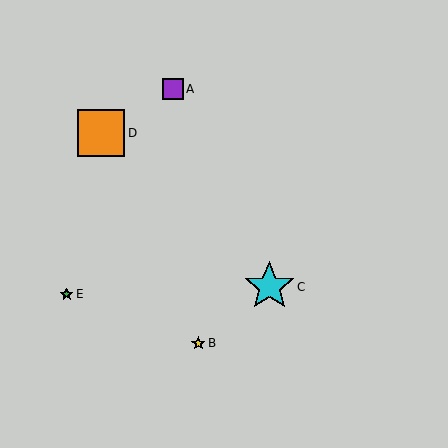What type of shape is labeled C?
Shape C is a cyan star.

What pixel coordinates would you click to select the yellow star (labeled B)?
Click at (198, 343) to select the yellow star B.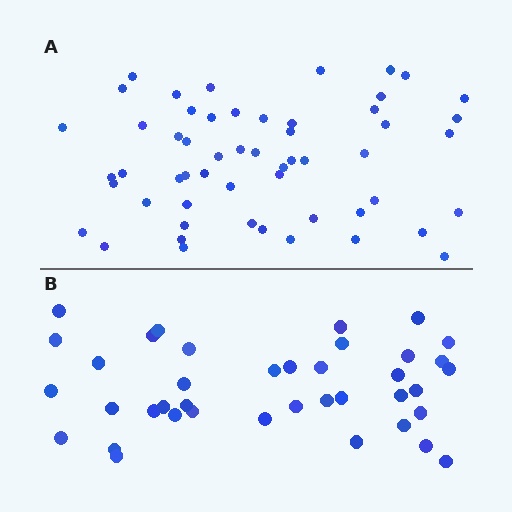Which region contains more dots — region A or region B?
Region A (the top region) has more dots.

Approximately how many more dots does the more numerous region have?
Region A has approximately 15 more dots than region B.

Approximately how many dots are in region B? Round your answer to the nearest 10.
About 40 dots. (The exact count is 39, which rounds to 40.)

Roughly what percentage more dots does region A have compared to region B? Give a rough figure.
About 40% more.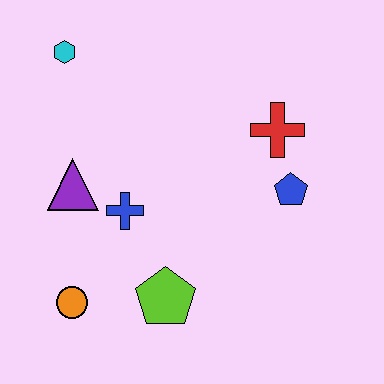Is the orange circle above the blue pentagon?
No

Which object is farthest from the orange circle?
The red cross is farthest from the orange circle.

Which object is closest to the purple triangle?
The blue cross is closest to the purple triangle.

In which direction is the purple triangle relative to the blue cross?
The purple triangle is to the left of the blue cross.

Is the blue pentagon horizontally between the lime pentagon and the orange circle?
No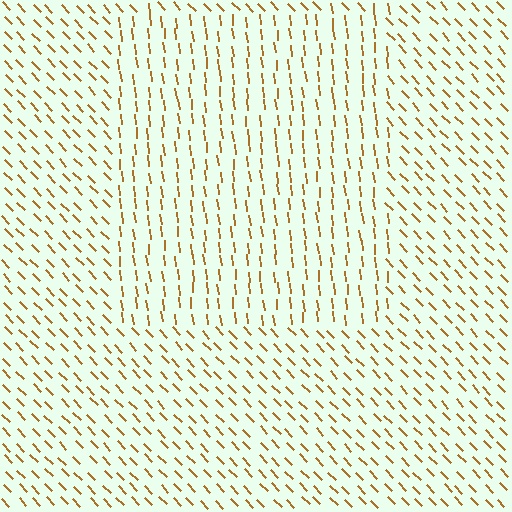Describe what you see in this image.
The image is filled with small brown line segments. A rectangle region in the image has lines oriented differently from the surrounding lines, creating a visible texture boundary.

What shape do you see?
I see a rectangle.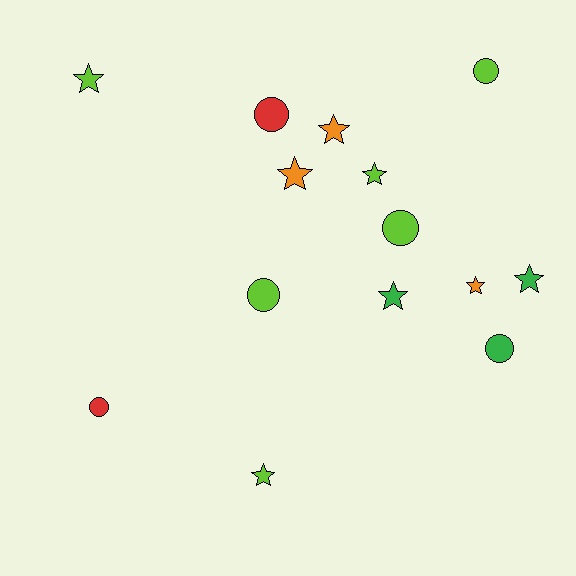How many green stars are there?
There are 2 green stars.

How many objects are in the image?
There are 14 objects.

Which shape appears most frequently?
Star, with 8 objects.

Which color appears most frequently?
Lime, with 6 objects.